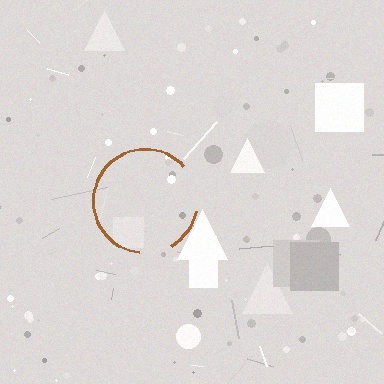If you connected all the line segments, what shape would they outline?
They would outline a circle.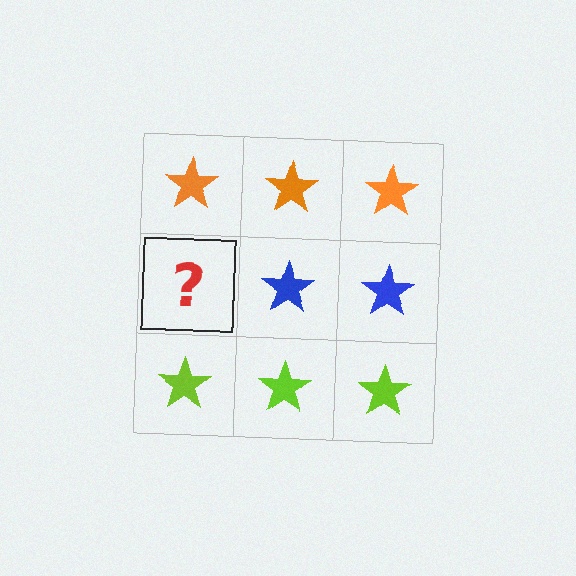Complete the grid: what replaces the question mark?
The question mark should be replaced with a blue star.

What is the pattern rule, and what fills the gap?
The rule is that each row has a consistent color. The gap should be filled with a blue star.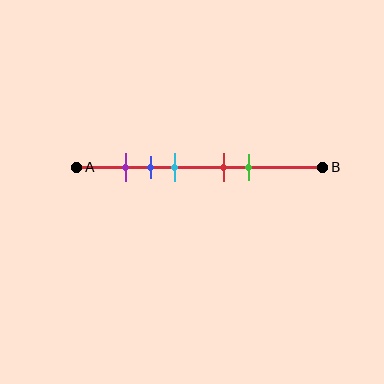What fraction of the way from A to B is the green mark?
The green mark is approximately 70% (0.7) of the way from A to B.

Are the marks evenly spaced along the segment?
No, the marks are not evenly spaced.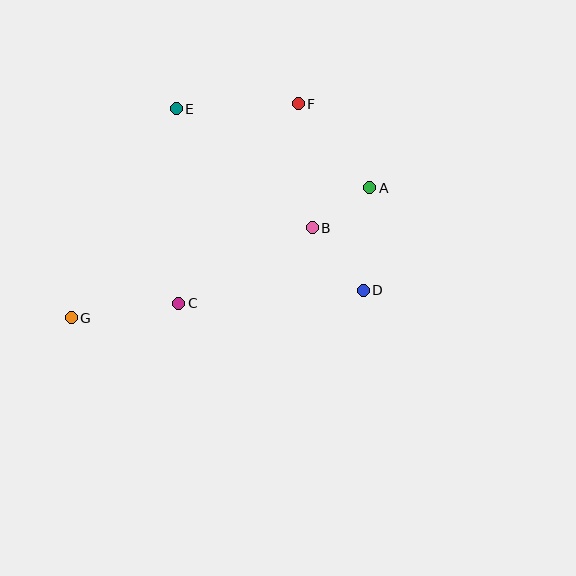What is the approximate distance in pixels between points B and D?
The distance between B and D is approximately 81 pixels.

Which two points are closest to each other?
Points A and B are closest to each other.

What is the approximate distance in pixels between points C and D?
The distance between C and D is approximately 185 pixels.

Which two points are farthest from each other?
Points A and G are farthest from each other.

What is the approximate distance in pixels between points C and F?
The distance between C and F is approximately 232 pixels.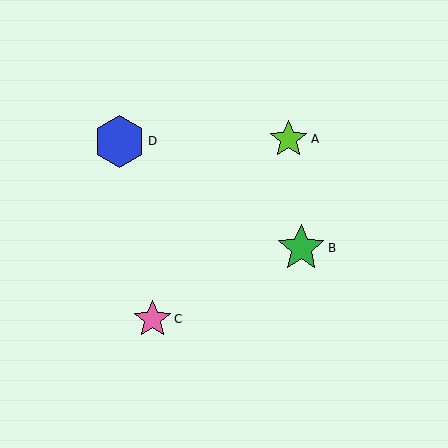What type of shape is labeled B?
Shape B is a green star.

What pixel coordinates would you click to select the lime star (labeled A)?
Click at (289, 139) to select the lime star A.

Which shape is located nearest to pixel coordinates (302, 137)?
The lime star (labeled A) at (289, 139) is nearest to that location.